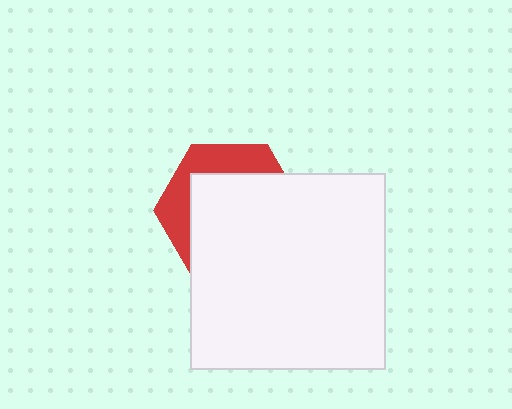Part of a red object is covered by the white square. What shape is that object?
It is a hexagon.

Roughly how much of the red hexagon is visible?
A small part of it is visible (roughly 32%).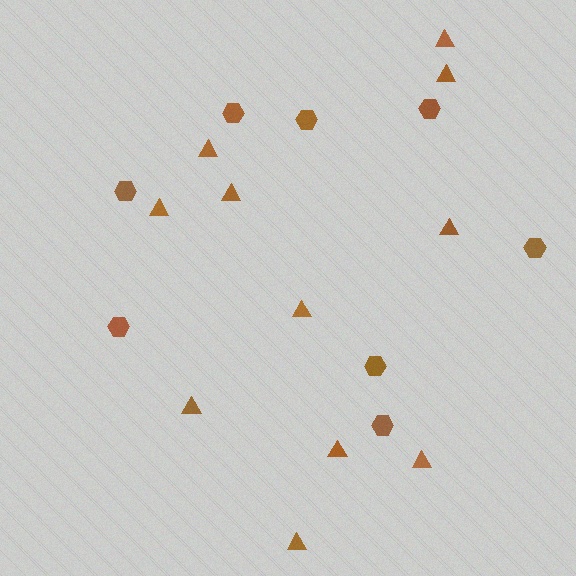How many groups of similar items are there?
There are 2 groups: one group of triangles (11) and one group of hexagons (8).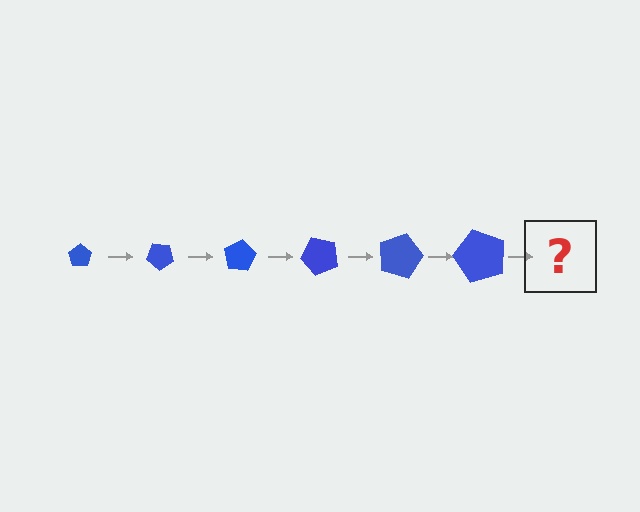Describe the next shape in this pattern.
It should be a pentagon, larger than the previous one and rotated 240 degrees from the start.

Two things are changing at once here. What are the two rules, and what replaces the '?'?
The two rules are that the pentagon grows larger each step and it rotates 40 degrees each step. The '?' should be a pentagon, larger than the previous one and rotated 240 degrees from the start.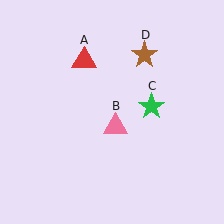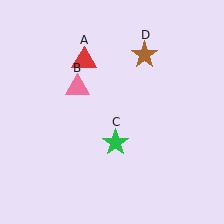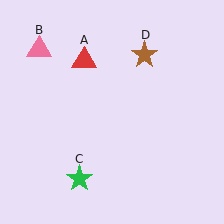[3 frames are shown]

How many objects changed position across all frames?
2 objects changed position: pink triangle (object B), green star (object C).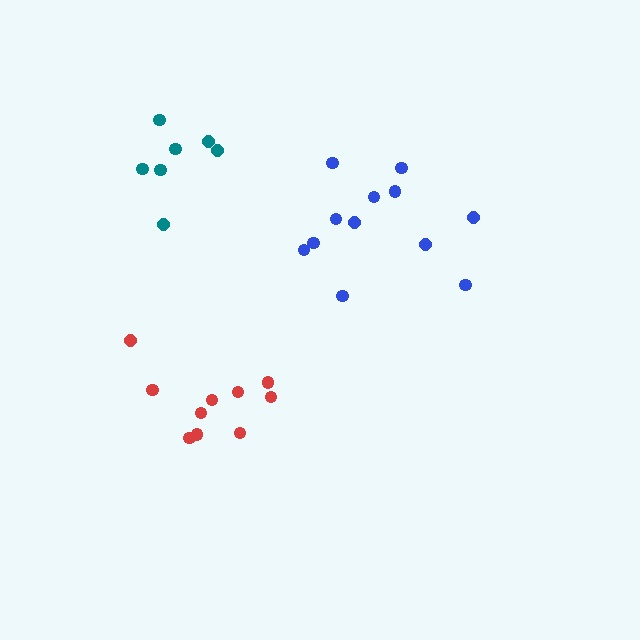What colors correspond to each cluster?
The clusters are colored: blue, red, teal.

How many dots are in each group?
Group 1: 12 dots, Group 2: 10 dots, Group 3: 7 dots (29 total).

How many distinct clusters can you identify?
There are 3 distinct clusters.